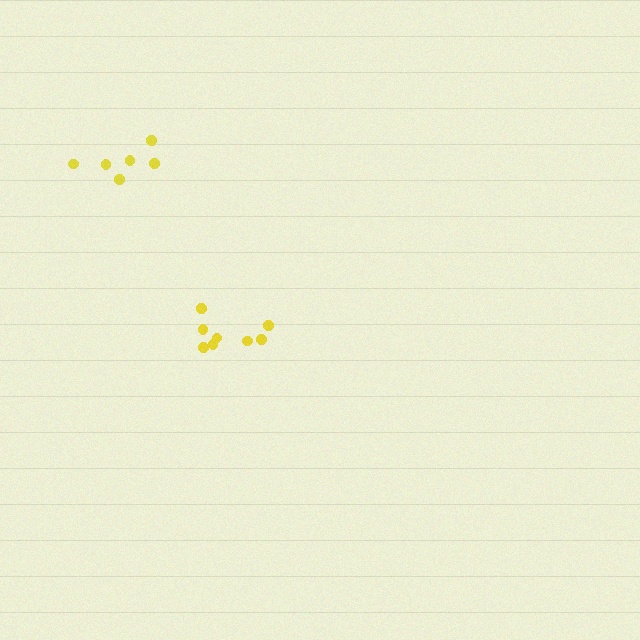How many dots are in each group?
Group 1: 6 dots, Group 2: 8 dots (14 total).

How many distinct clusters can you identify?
There are 2 distinct clusters.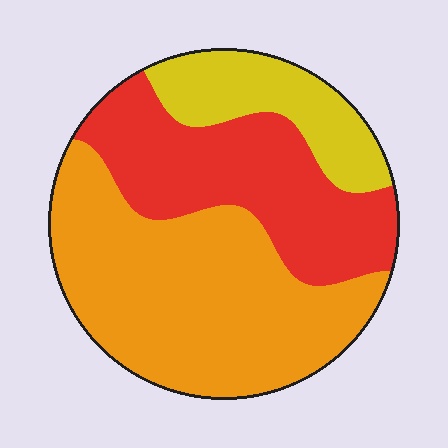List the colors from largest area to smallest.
From largest to smallest: orange, red, yellow.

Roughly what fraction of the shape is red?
Red takes up about one third (1/3) of the shape.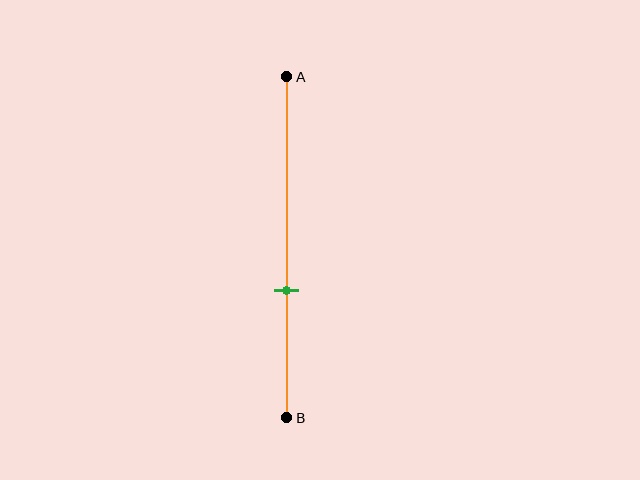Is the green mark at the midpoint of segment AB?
No, the mark is at about 65% from A, not at the 50% midpoint.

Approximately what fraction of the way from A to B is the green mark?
The green mark is approximately 65% of the way from A to B.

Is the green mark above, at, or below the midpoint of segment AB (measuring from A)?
The green mark is below the midpoint of segment AB.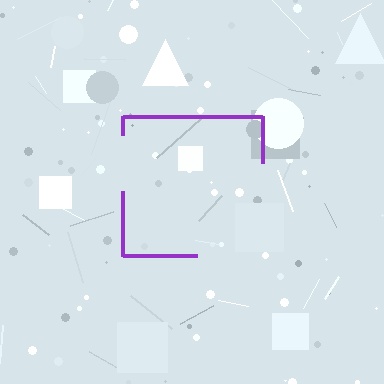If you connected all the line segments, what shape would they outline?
They would outline a square.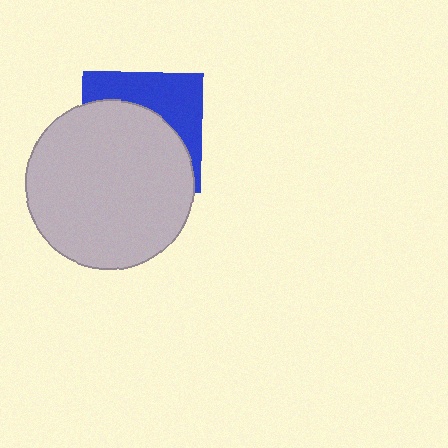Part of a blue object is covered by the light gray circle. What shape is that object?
It is a square.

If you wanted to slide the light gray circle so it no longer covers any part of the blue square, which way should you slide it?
Slide it down — that is the most direct way to separate the two shapes.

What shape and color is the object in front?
The object in front is a light gray circle.